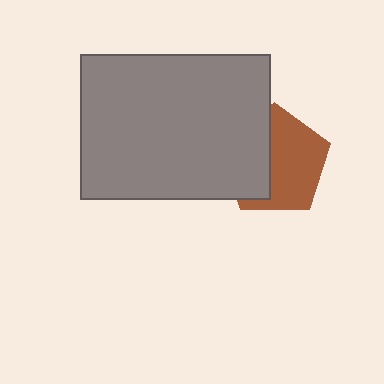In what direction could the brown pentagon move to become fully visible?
The brown pentagon could move right. That would shift it out from behind the gray rectangle entirely.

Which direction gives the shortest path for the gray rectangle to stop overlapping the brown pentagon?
Moving left gives the shortest separation.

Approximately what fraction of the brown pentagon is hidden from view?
Roughly 42% of the brown pentagon is hidden behind the gray rectangle.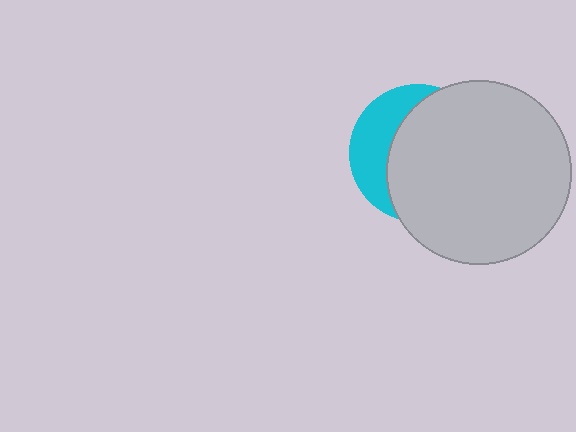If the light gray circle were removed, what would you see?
You would see the complete cyan circle.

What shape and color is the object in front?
The object in front is a light gray circle.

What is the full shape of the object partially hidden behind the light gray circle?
The partially hidden object is a cyan circle.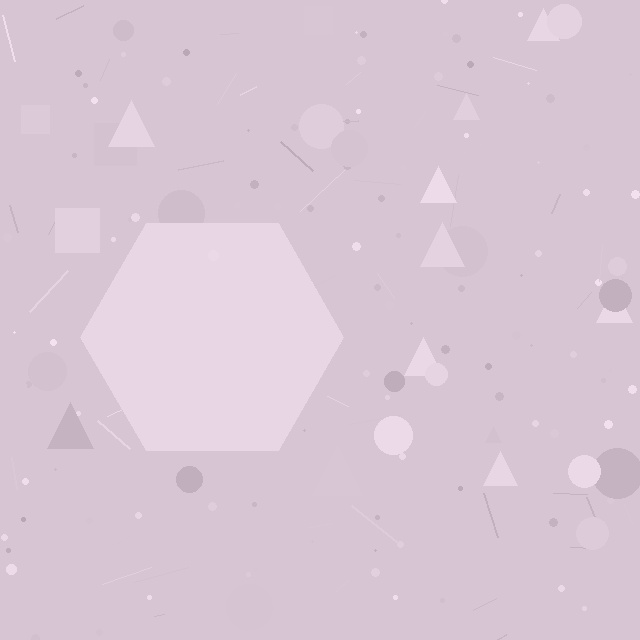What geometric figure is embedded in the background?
A hexagon is embedded in the background.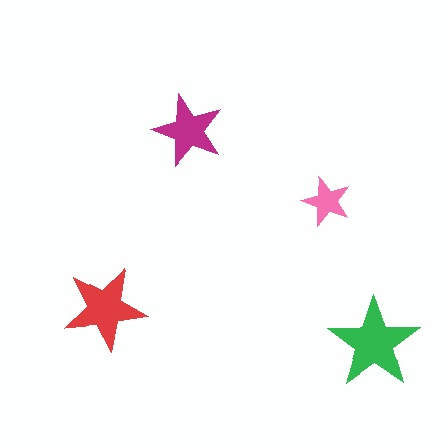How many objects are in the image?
There are 4 objects in the image.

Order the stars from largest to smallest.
the green one, the red one, the magenta one, the pink one.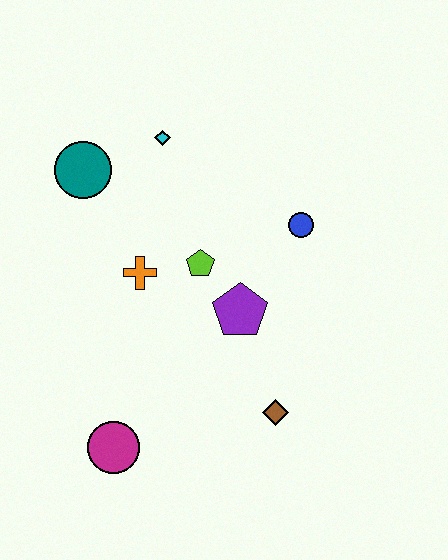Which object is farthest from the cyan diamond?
The magenta circle is farthest from the cyan diamond.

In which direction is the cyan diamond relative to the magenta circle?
The cyan diamond is above the magenta circle.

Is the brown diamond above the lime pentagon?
No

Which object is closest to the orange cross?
The lime pentagon is closest to the orange cross.